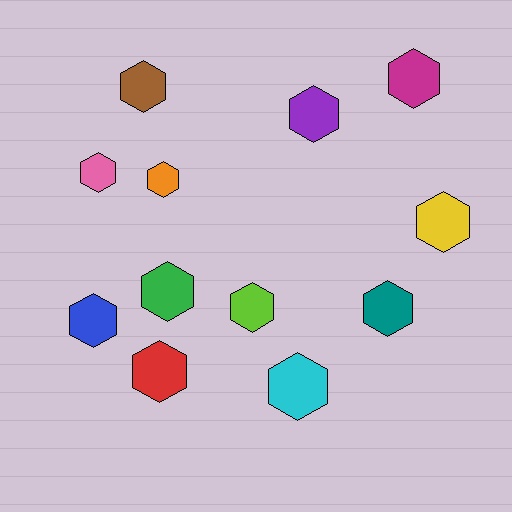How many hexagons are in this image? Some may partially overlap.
There are 12 hexagons.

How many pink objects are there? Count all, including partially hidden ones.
There is 1 pink object.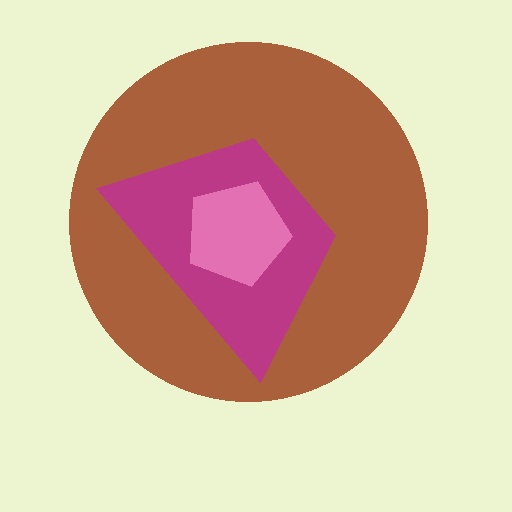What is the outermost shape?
The brown circle.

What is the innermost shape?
The pink pentagon.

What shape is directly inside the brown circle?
The magenta trapezoid.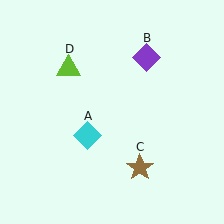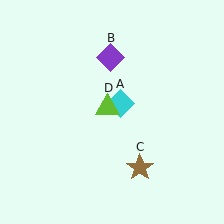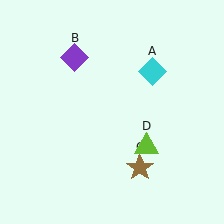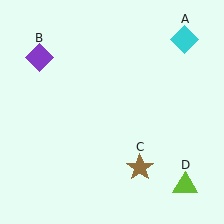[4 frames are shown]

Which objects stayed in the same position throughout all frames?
Brown star (object C) remained stationary.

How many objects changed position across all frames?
3 objects changed position: cyan diamond (object A), purple diamond (object B), lime triangle (object D).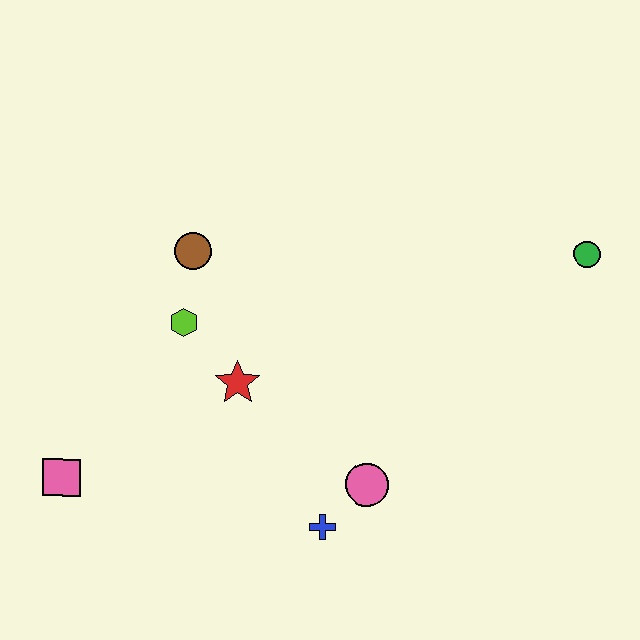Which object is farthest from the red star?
The green circle is farthest from the red star.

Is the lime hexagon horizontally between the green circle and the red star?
No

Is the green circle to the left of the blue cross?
No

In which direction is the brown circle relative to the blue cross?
The brown circle is above the blue cross.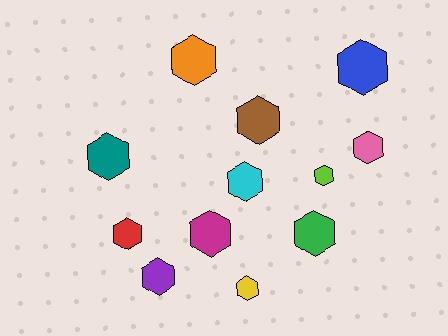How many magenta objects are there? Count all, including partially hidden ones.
There is 1 magenta object.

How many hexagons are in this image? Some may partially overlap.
There are 12 hexagons.